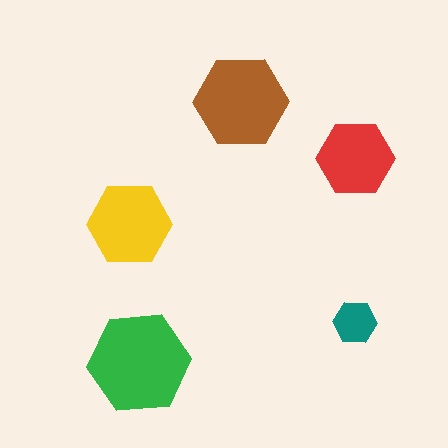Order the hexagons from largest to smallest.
the green one, the brown one, the yellow one, the red one, the teal one.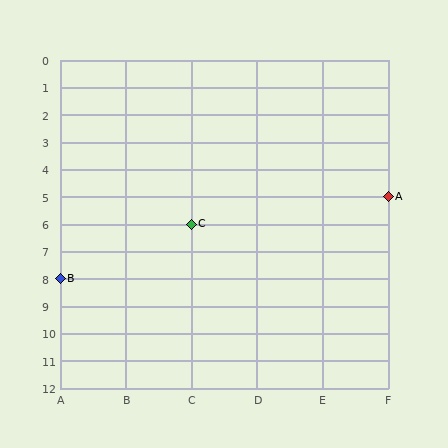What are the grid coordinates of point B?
Point B is at grid coordinates (A, 8).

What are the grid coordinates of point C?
Point C is at grid coordinates (C, 6).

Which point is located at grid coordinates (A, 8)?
Point B is at (A, 8).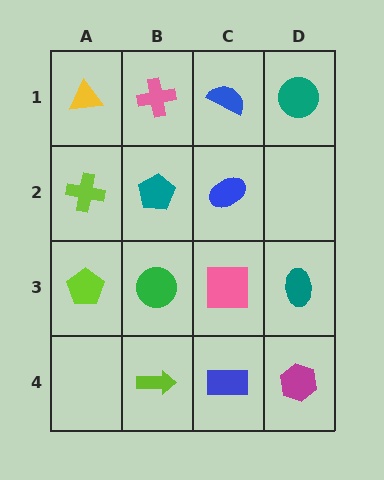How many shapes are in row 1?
4 shapes.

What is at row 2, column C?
A blue ellipse.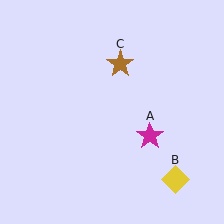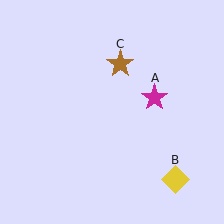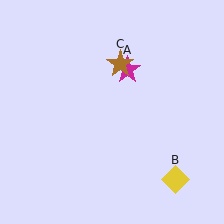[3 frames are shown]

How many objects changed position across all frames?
1 object changed position: magenta star (object A).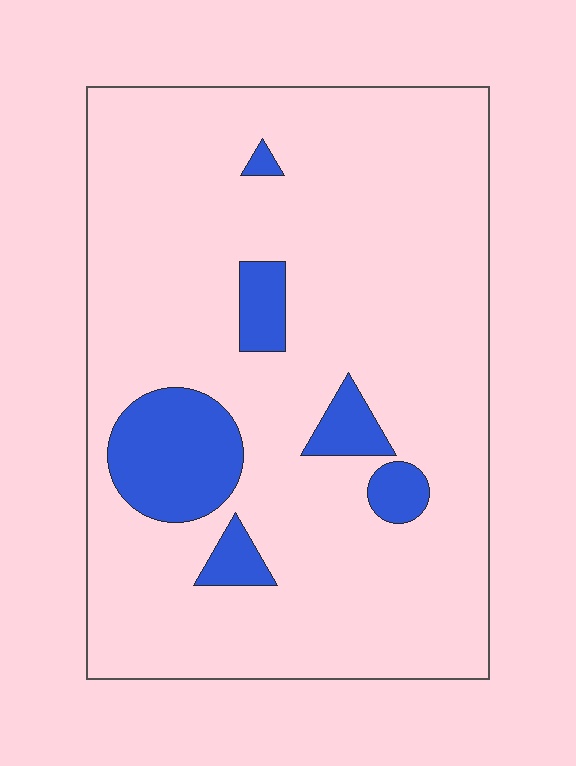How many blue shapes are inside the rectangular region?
6.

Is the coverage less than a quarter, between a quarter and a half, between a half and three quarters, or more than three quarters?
Less than a quarter.